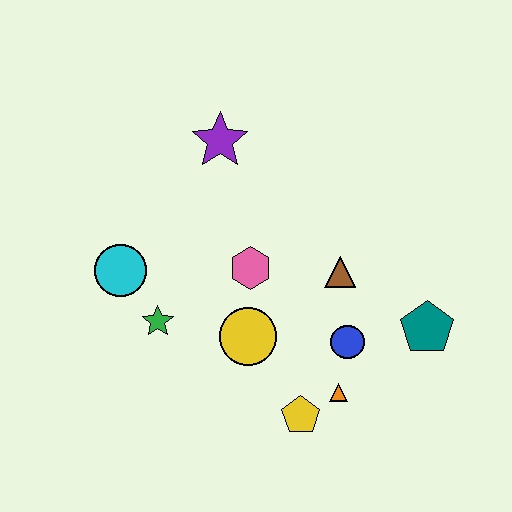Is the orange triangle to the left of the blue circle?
Yes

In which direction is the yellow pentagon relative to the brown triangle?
The yellow pentagon is below the brown triangle.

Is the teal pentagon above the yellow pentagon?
Yes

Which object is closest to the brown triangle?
The blue circle is closest to the brown triangle.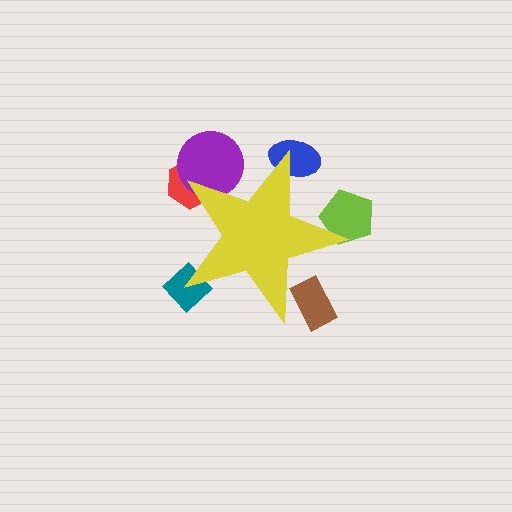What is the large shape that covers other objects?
A yellow star.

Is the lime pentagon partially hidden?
Yes, the lime pentagon is partially hidden behind the yellow star.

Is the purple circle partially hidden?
Yes, the purple circle is partially hidden behind the yellow star.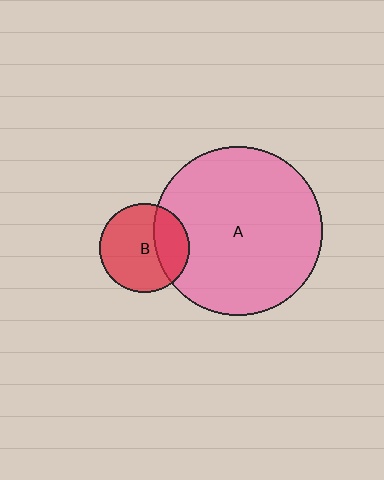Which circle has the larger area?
Circle A (pink).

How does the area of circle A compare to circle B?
Approximately 3.6 times.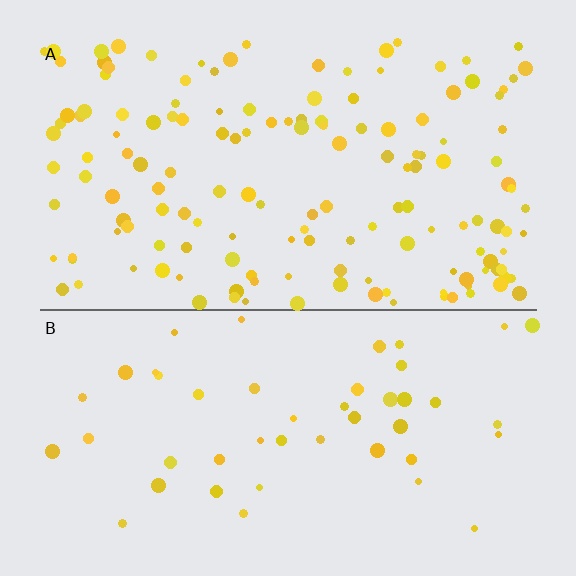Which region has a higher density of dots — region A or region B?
A (the top).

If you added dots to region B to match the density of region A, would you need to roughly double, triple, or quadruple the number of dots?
Approximately triple.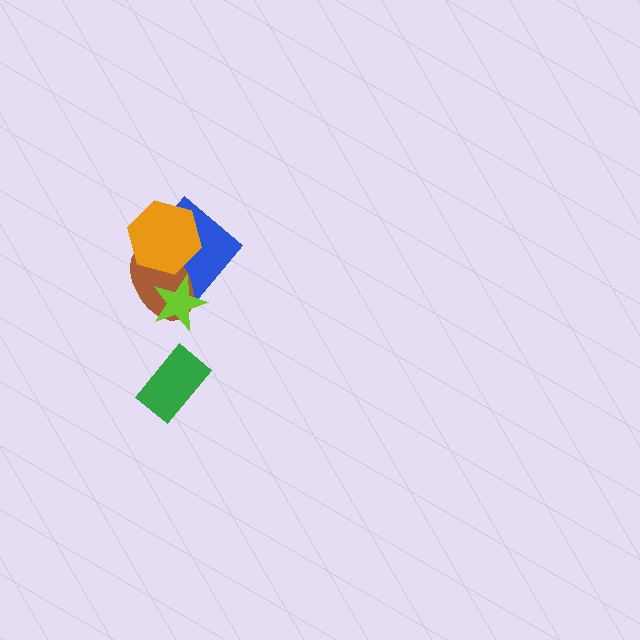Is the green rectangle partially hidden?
No, no other shape covers it.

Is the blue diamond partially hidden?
Yes, it is partially covered by another shape.